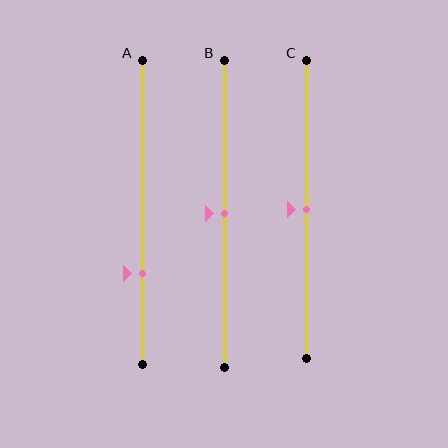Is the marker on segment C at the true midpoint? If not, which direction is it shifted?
Yes, the marker on segment C is at the true midpoint.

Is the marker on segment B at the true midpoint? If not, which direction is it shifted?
Yes, the marker on segment B is at the true midpoint.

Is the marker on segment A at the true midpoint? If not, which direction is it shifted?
No, the marker on segment A is shifted downward by about 20% of the segment length.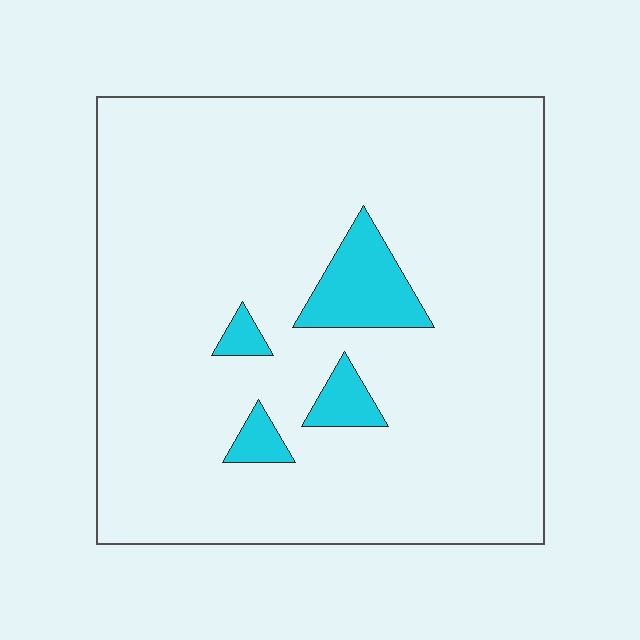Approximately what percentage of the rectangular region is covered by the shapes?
Approximately 10%.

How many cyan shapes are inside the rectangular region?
4.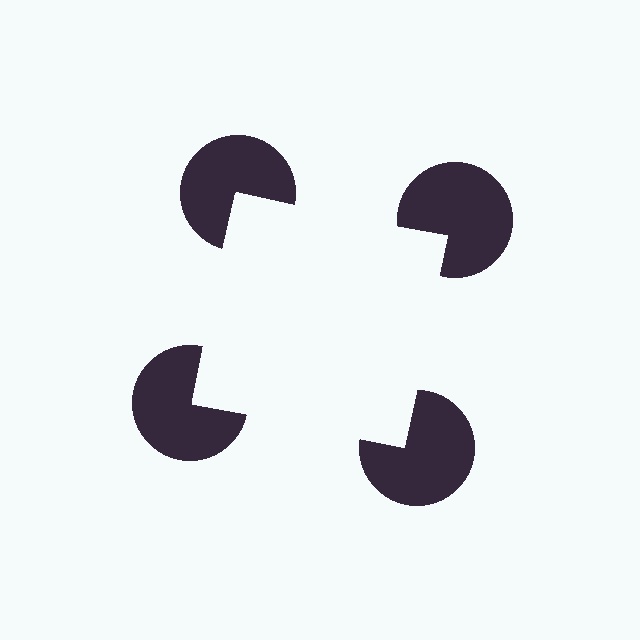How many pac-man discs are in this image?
There are 4 — one at each vertex of the illusory square.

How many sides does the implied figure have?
4 sides.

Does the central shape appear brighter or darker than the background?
It typically appears slightly brighter than the background, even though no actual brightness change is drawn.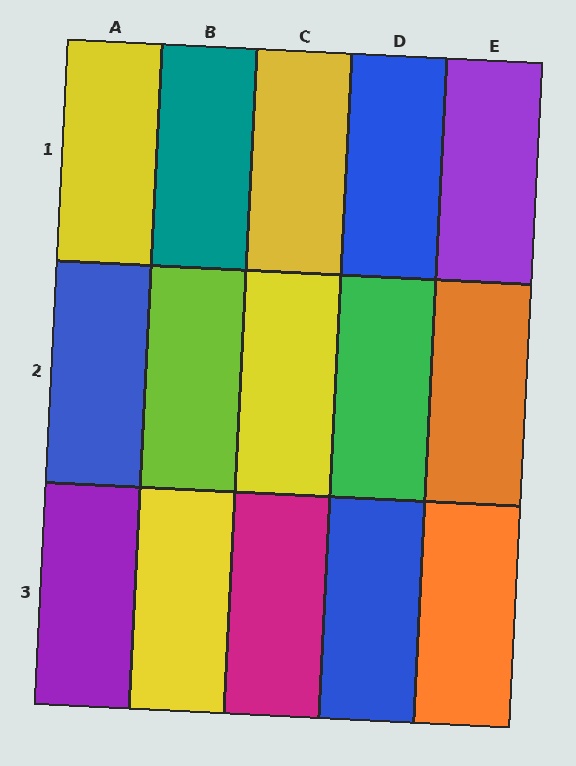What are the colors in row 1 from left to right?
Yellow, teal, yellow, blue, purple.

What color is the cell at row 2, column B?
Lime.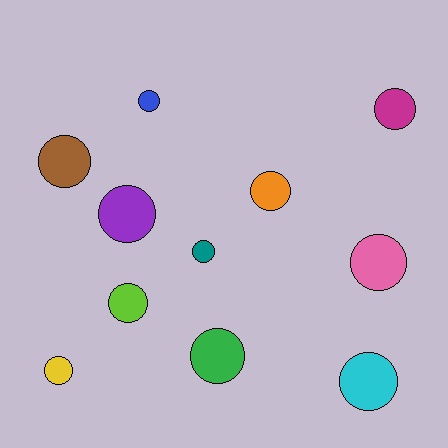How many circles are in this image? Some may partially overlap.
There are 11 circles.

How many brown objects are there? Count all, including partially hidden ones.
There is 1 brown object.